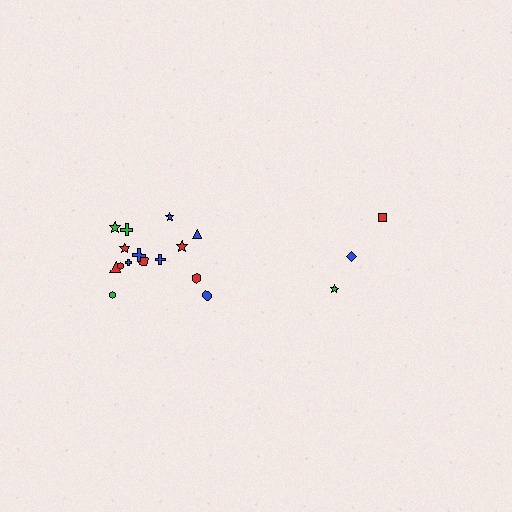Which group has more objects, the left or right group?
The left group.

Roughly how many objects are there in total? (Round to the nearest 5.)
Roughly 20 objects in total.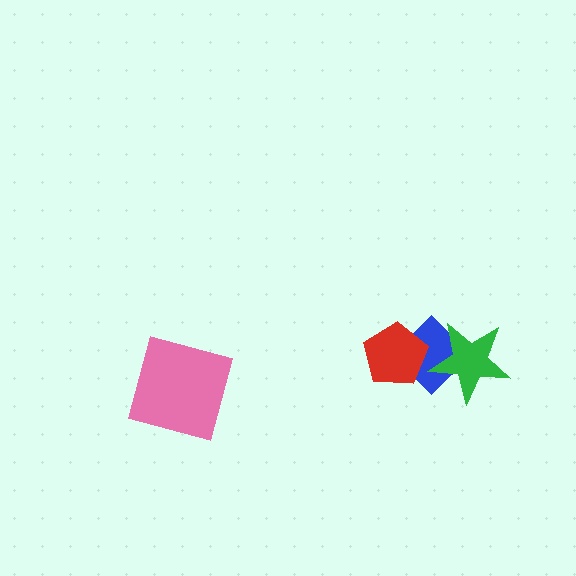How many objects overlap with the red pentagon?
1 object overlaps with the red pentagon.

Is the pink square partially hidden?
No, no other shape covers it.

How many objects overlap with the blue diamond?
2 objects overlap with the blue diamond.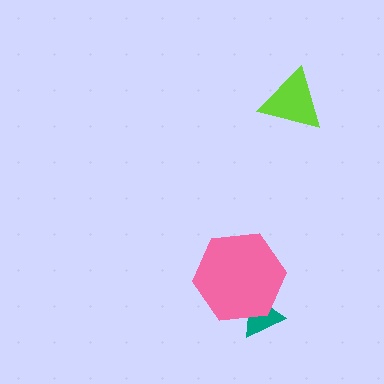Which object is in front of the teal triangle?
The pink hexagon is in front of the teal triangle.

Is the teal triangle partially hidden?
Yes, it is partially covered by another shape.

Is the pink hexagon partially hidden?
No, no other shape covers it.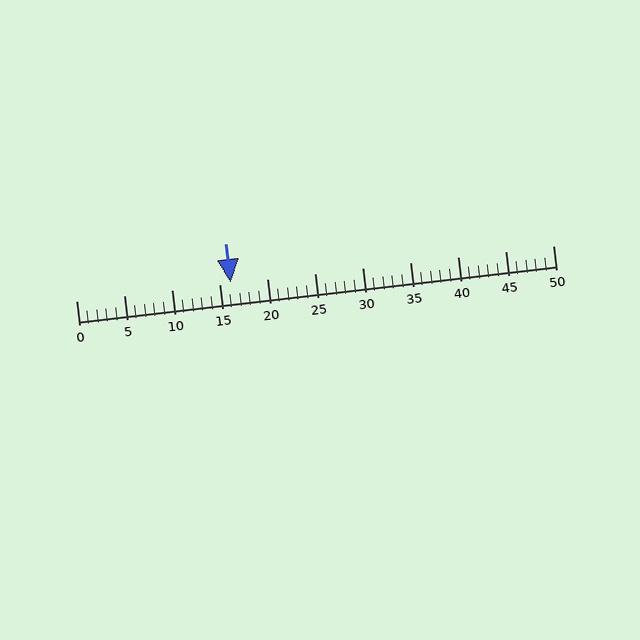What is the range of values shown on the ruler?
The ruler shows values from 0 to 50.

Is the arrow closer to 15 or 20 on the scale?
The arrow is closer to 15.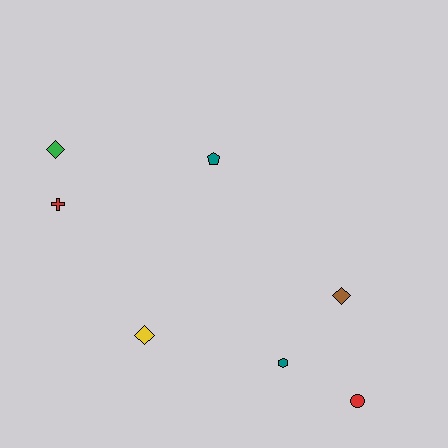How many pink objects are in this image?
There are no pink objects.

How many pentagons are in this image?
There is 1 pentagon.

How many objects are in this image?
There are 7 objects.